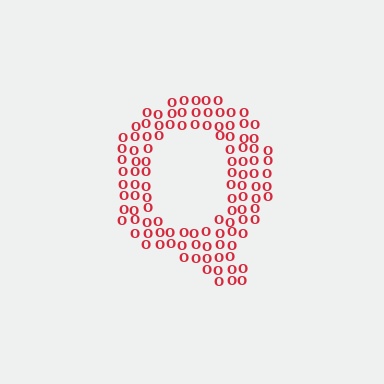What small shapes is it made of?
It is made of small letter O's.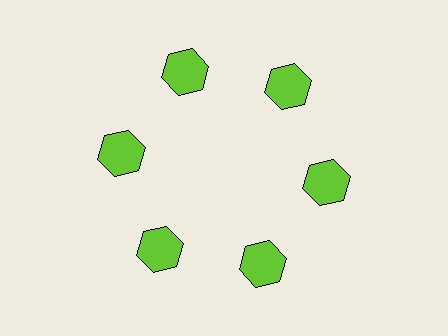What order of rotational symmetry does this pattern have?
This pattern has 6-fold rotational symmetry.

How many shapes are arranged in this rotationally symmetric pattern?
There are 6 shapes, arranged in 6 groups of 1.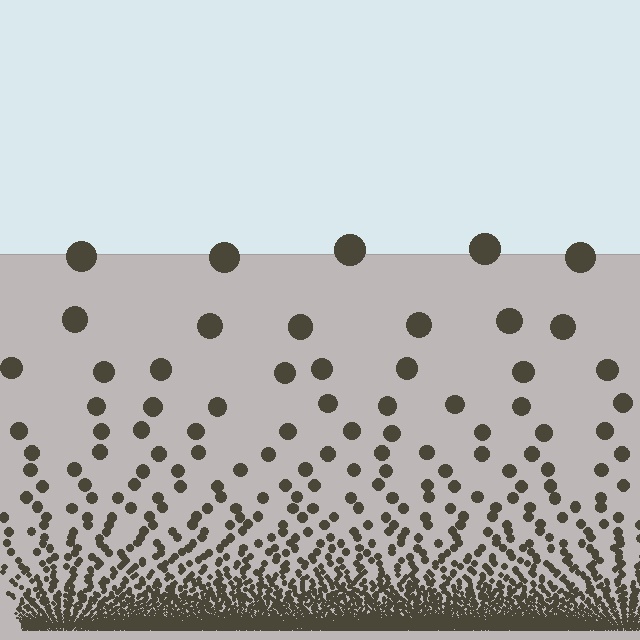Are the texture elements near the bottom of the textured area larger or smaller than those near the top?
Smaller. The gradient is inverted — elements near the bottom are smaller and denser.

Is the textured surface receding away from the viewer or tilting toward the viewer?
The surface appears to tilt toward the viewer. Texture elements get larger and sparser toward the top.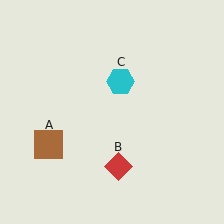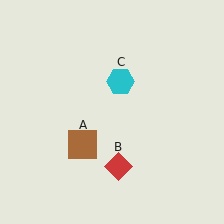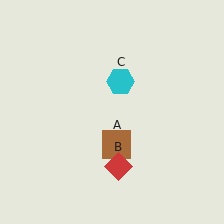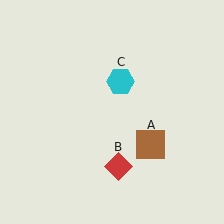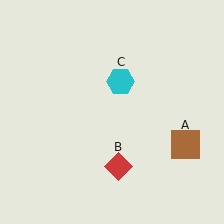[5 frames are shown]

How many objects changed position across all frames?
1 object changed position: brown square (object A).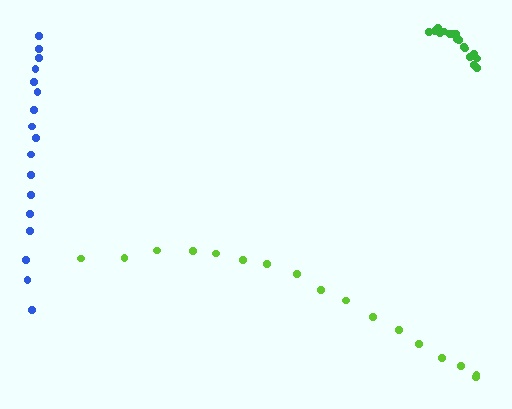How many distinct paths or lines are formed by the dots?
There are 3 distinct paths.